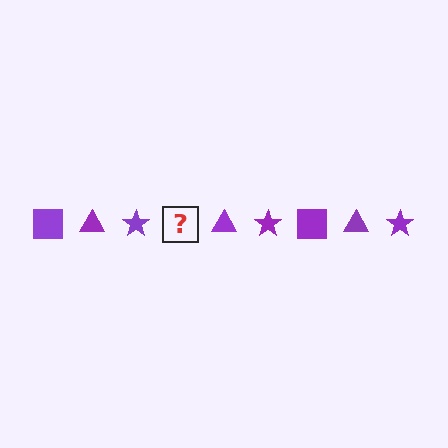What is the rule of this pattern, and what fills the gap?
The rule is that the pattern cycles through square, triangle, star shapes in purple. The gap should be filled with a purple square.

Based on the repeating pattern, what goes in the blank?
The blank should be a purple square.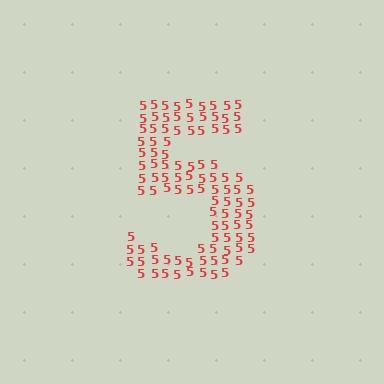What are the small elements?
The small elements are digit 5's.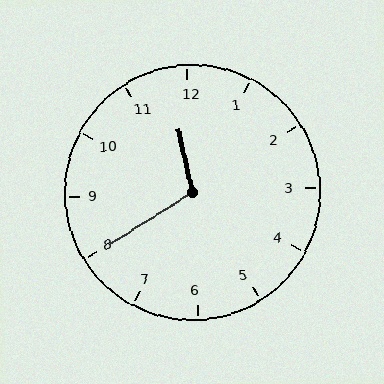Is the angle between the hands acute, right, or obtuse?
It is obtuse.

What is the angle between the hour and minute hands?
Approximately 110 degrees.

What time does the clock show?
11:40.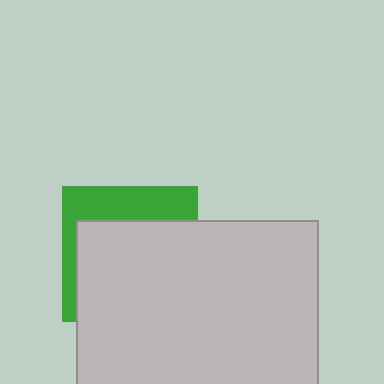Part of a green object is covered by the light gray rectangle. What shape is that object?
It is a square.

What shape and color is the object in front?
The object in front is a light gray rectangle.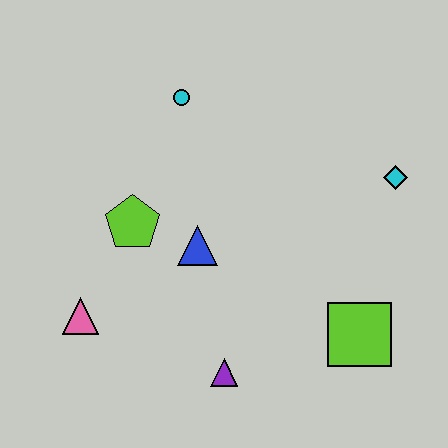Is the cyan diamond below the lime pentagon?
No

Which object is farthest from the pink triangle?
The cyan diamond is farthest from the pink triangle.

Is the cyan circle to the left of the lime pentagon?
No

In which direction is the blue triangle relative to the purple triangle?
The blue triangle is above the purple triangle.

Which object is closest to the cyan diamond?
The lime square is closest to the cyan diamond.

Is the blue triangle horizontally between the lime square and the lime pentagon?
Yes